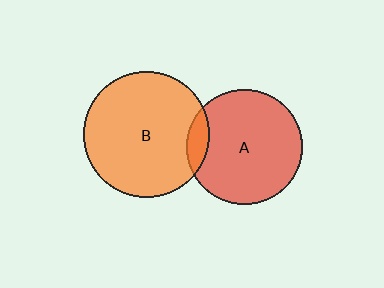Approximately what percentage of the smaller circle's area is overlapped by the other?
Approximately 10%.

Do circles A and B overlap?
Yes.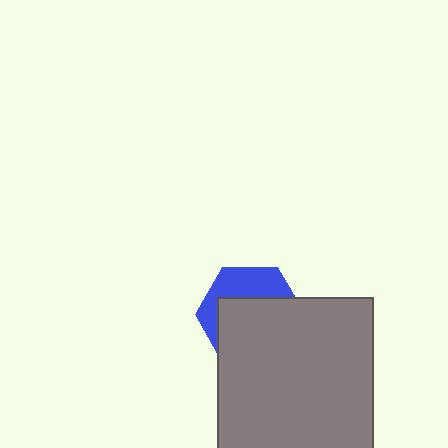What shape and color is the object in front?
The object in front is a gray square.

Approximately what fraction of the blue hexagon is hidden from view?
Roughly 63% of the blue hexagon is hidden behind the gray square.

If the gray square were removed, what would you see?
You would see the complete blue hexagon.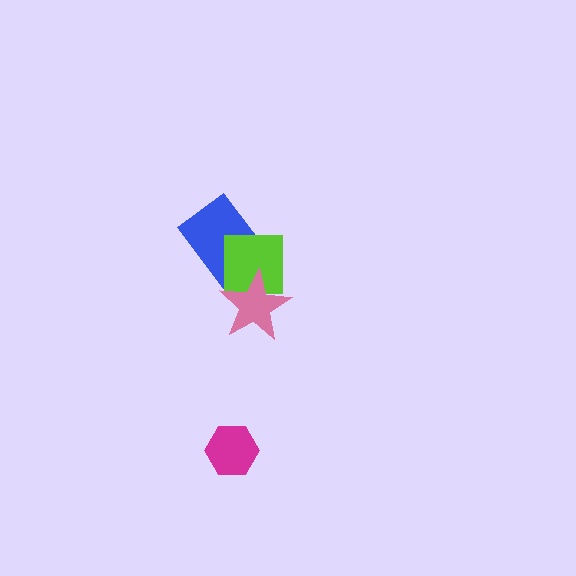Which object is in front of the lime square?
The pink star is in front of the lime square.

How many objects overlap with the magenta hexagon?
0 objects overlap with the magenta hexagon.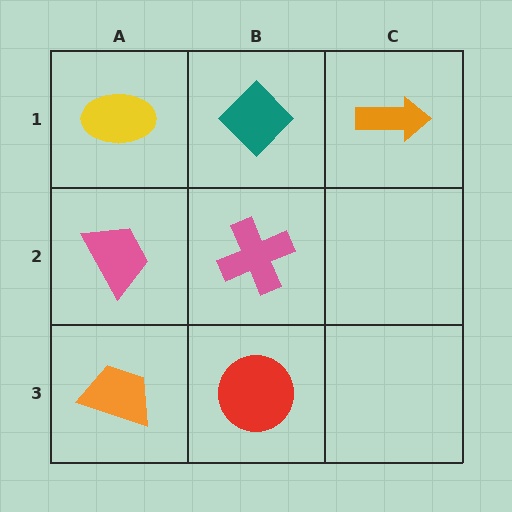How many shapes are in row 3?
2 shapes.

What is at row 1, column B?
A teal diamond.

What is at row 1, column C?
An orange arrow.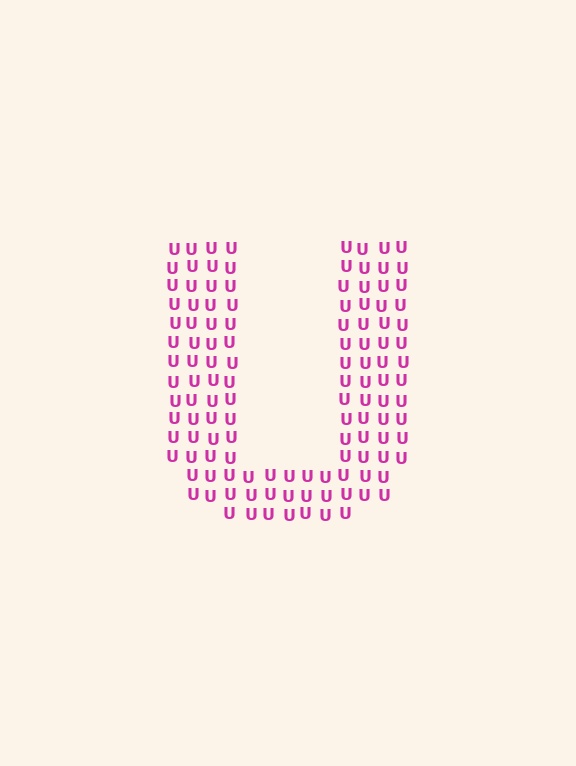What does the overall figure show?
The overall figure shows the letter U.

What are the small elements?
The small elements are letter U's.